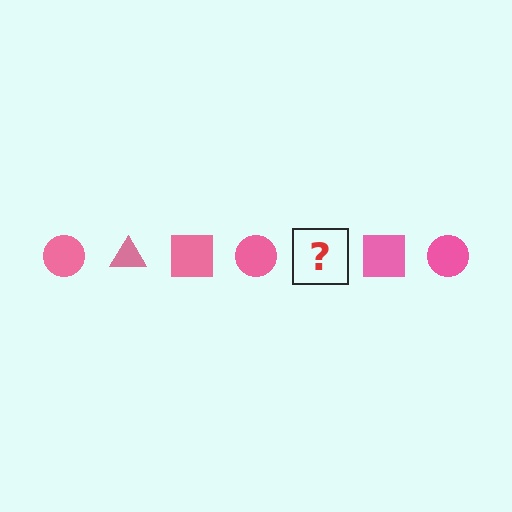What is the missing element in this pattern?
The missing element is a pink triangle.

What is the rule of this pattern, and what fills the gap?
The rule is that the pattern cycles through circle, triangle, square shapes in pink. The gap should be filled with a pink triangle.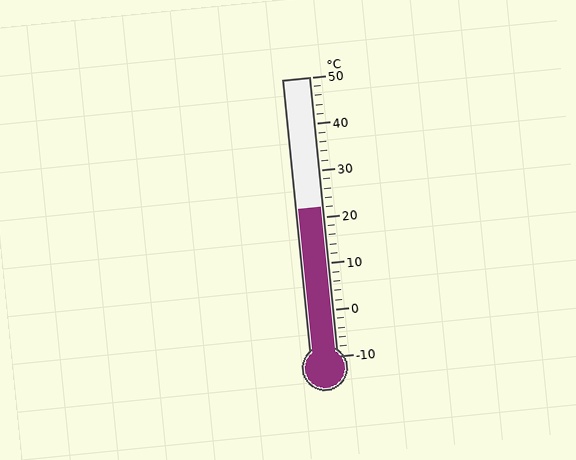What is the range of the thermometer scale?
The thermometer scale ranges from -10°C to 50°C.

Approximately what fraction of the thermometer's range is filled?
The thermometer is filled to approximately 55% of its range.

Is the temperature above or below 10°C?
The temperature is above 10°C.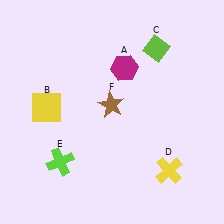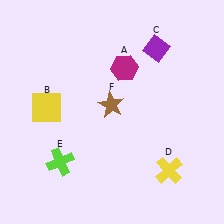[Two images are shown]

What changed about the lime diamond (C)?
In Image 1, C is lime. In Image 2, it changed to purple.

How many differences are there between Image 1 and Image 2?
There is 1 difference between the two images.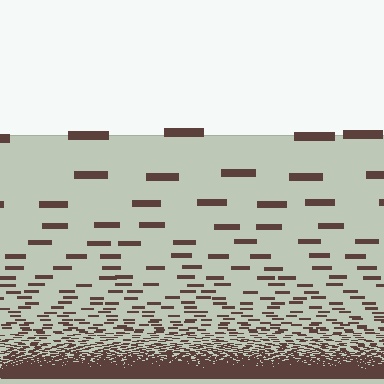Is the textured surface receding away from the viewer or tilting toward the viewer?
The surface appears to tilt toward the viewer. Texture elements get larger and sparser toward the top.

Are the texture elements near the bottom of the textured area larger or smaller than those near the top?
Smaller. The gradient is inverted — elements near the bottom are smaller and denser.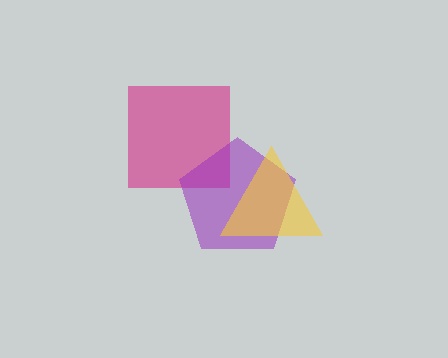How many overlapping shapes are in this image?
There are 3 overlapping shapes in the image.